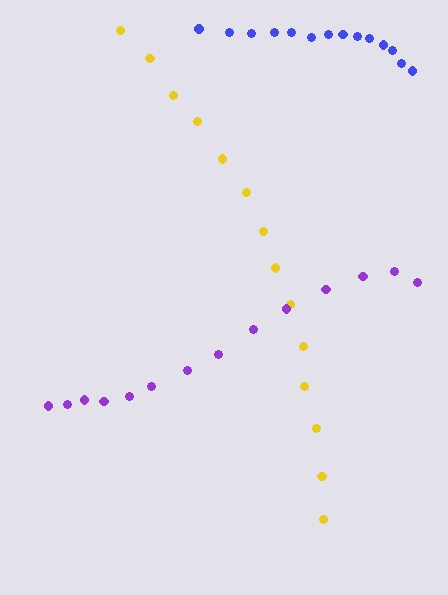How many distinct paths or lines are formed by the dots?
There are 3 distinct paths.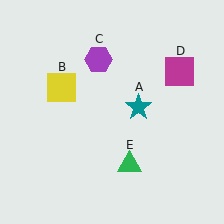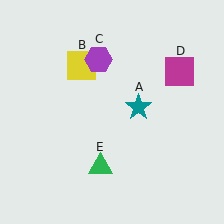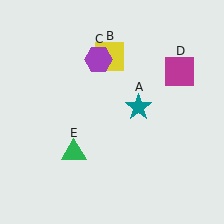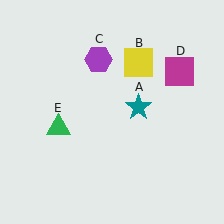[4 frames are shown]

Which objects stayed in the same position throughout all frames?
Teal star (object A) and purple hexagon (object C) and magenta square (object D) remained stationary.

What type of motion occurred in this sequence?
The yellow square (object B), green triangle (object E) rotated clockwise around the center of the scene.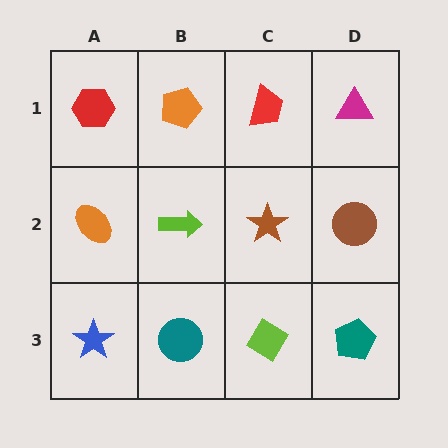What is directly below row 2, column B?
A teal circle.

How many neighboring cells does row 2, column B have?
4.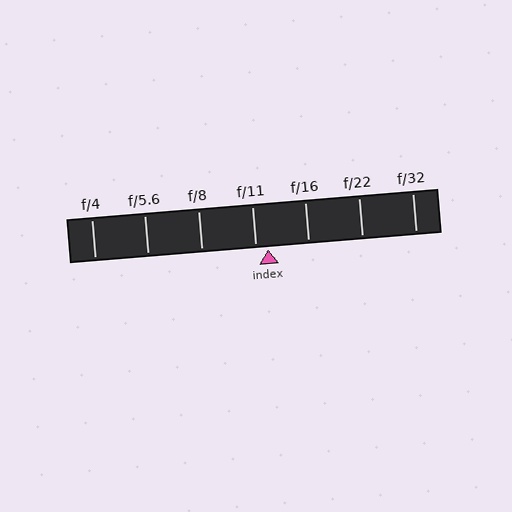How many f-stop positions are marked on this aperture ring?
There are 7 f-stop positions marked.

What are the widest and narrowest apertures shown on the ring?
The widest aperture shown is f/4 and the narrowest is f/32.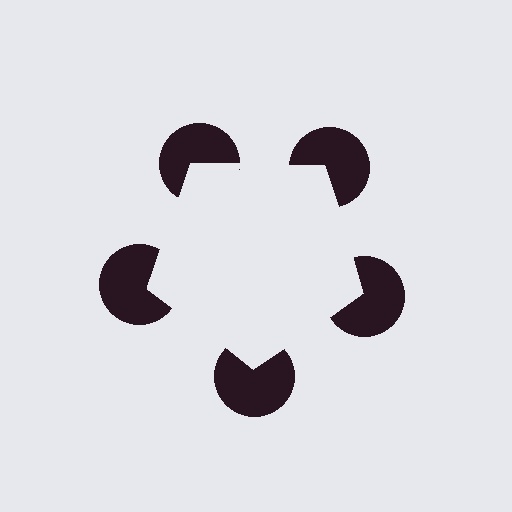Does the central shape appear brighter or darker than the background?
It typically appears slightly brighter than the background, even though no actual brightness change is drawn.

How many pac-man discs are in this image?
There are 5 — one at each vertex of the illusory pentagon.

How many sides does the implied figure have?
5 sides.